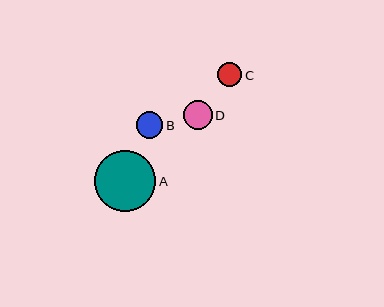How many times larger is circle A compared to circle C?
Circle A is approximately 2.5 times the size of circle C.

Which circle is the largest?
Circle A is the largest with a size of approximately 62 pixels.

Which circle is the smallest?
Circle C is the smallest with a size of approximately 24 pixels.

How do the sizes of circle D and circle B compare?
Circle D and circle B are approximately the same size.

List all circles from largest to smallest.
From largest to smallest: A, D, B, C.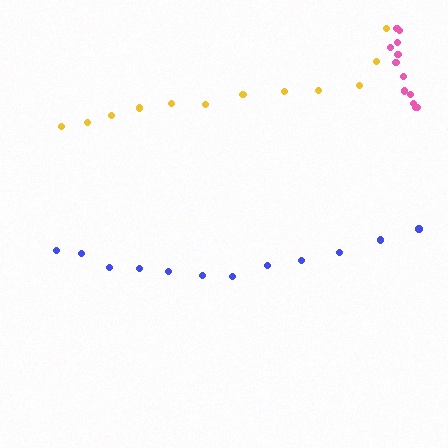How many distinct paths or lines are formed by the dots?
There are 3 distinct paths.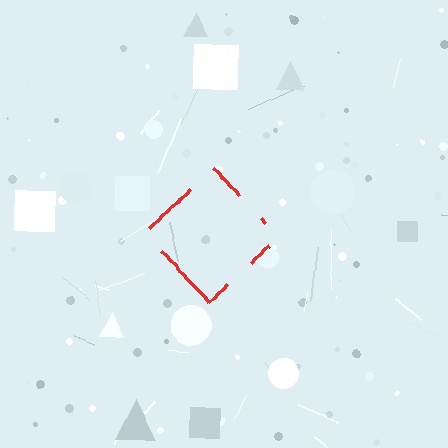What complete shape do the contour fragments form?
The contour fragments form a diamond.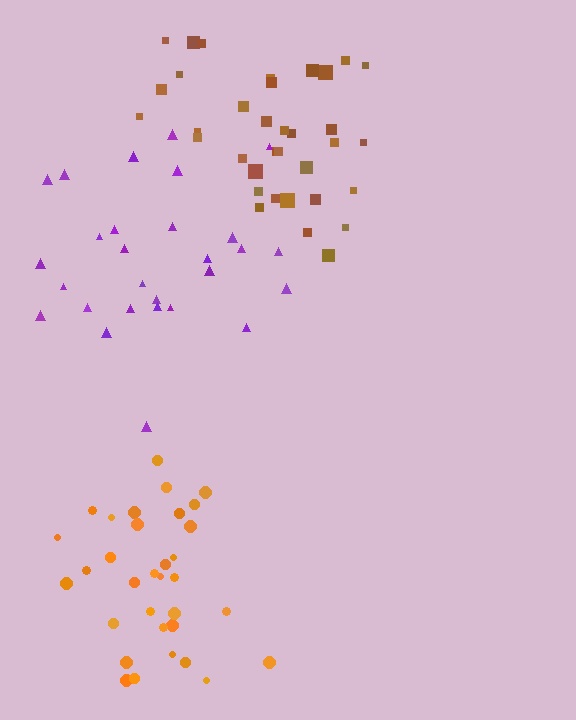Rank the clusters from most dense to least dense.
orange, brown, purple.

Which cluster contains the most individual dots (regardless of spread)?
Brown (35).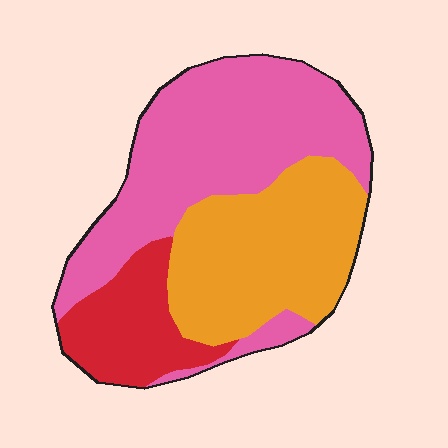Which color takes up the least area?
Red, at roughly 15%.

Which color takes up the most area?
Pink, at roughly 50%.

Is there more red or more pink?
Pink.